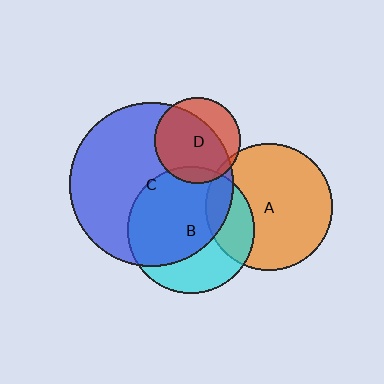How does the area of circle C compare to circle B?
Approximately 1.7 times.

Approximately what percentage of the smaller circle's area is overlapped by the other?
Approximately 70%.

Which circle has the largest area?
Circle C (blue).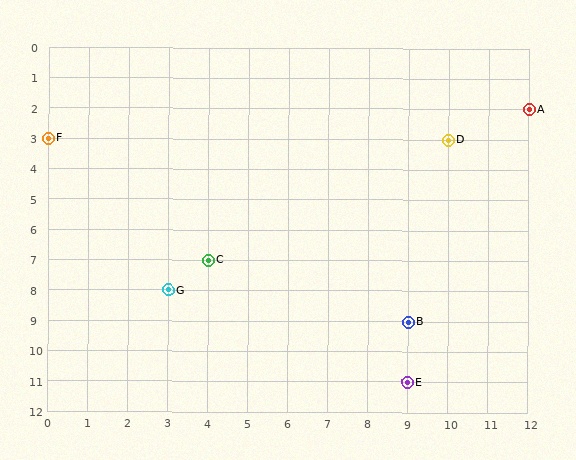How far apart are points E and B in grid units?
Points E and B are 2 rows apart.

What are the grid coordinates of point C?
Point C is at grid coordinates (4, 7).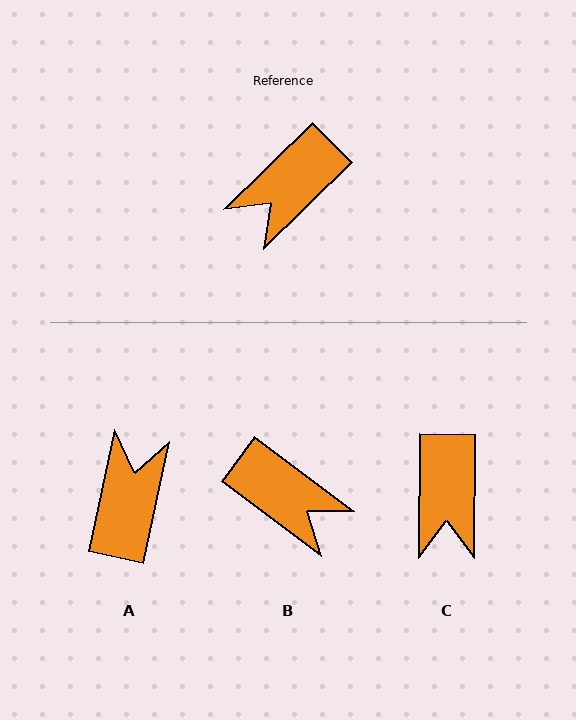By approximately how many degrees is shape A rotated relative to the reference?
Approximately 147 degrees clockwise.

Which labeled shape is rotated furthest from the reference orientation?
A, about 147 degrees away.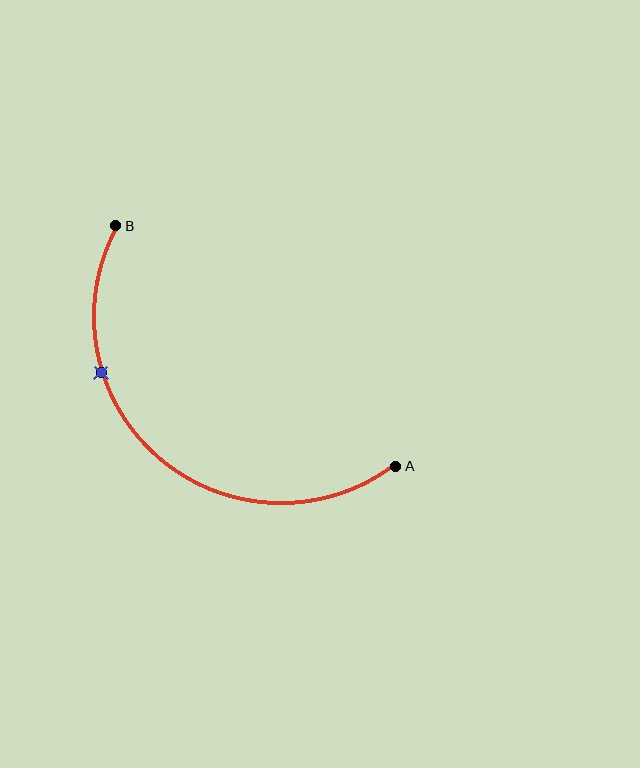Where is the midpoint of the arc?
The arc midpoint is the point on the curve farthest from the straight line joining A and B. It sits below and to the left of that line.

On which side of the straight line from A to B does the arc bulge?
The arc bulges below and to the left of the straight line connecting A and B.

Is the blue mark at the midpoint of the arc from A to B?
No. The blue mark lies on the arc but is closer to endpoint B. The arc midpoint would be at the point on the curve equidistant along the arc from both A and B.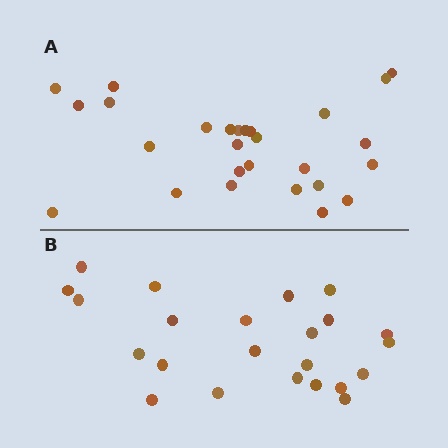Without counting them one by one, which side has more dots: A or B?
Region A (the top region) has more dots.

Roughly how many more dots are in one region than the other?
Region A has about 4 more dots than region B.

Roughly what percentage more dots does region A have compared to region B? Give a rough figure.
About 15% more.